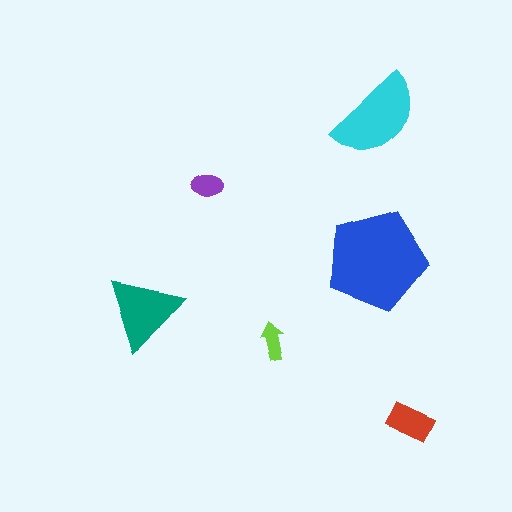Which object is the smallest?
The lime arrow.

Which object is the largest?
The blue pentagon.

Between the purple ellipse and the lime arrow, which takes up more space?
The purple ellipse.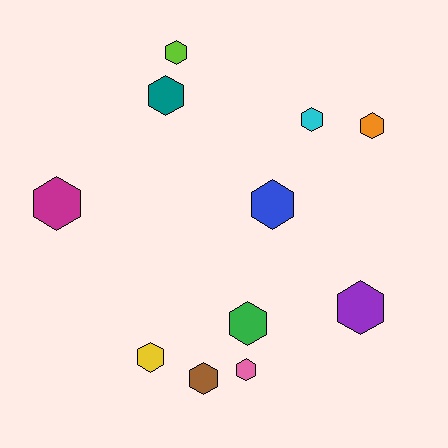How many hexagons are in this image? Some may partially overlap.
There are 11 hexagons.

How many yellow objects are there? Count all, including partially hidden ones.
There is 1 yellow object.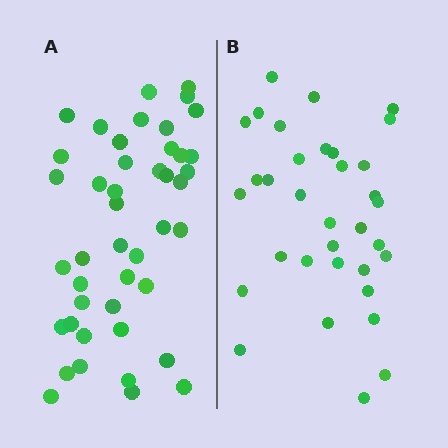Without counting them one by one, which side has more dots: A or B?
Region A (the left region) has more dots.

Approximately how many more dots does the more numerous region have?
Region A has roughly 10 or so more dots than region B.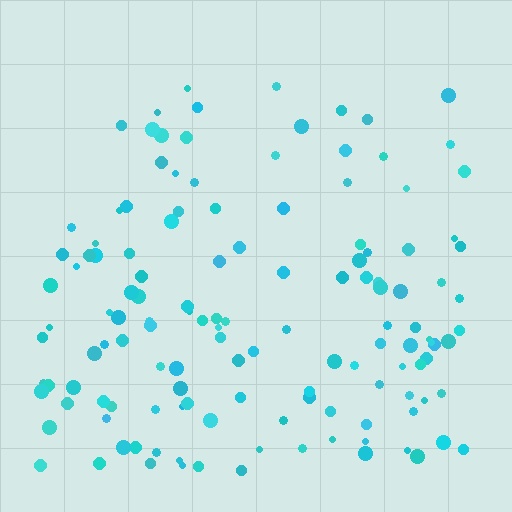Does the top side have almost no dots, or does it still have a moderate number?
Still a moderate number, just noticeably fewer than the bottom.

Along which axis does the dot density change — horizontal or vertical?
Vertical.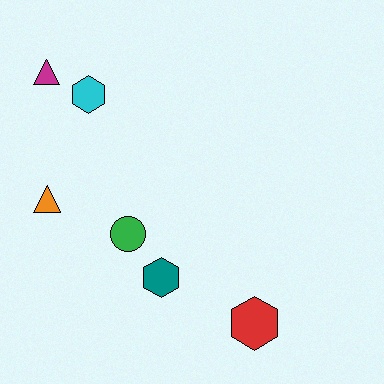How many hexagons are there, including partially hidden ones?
There are 3 hexagons.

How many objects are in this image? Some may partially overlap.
There are 6 objects.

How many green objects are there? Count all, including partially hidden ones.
There is 1 green object.